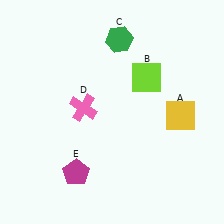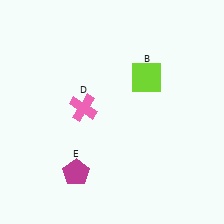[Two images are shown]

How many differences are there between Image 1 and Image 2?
There are 2 differences between the two images.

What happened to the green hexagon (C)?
The green hexagon (C) was removed in Image 2. It was in the top-right area of Image 1.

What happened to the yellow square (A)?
The yellow square (A) was removed in Image 2. It was in the bottom-right area of Image 1.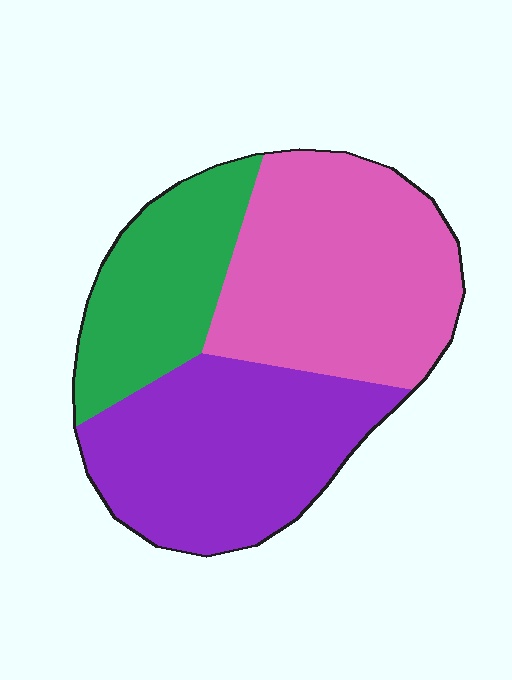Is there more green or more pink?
Pink.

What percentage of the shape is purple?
Purple takes up about three eighths (3/8) of the shape.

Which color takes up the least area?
Green, at roughly 25%.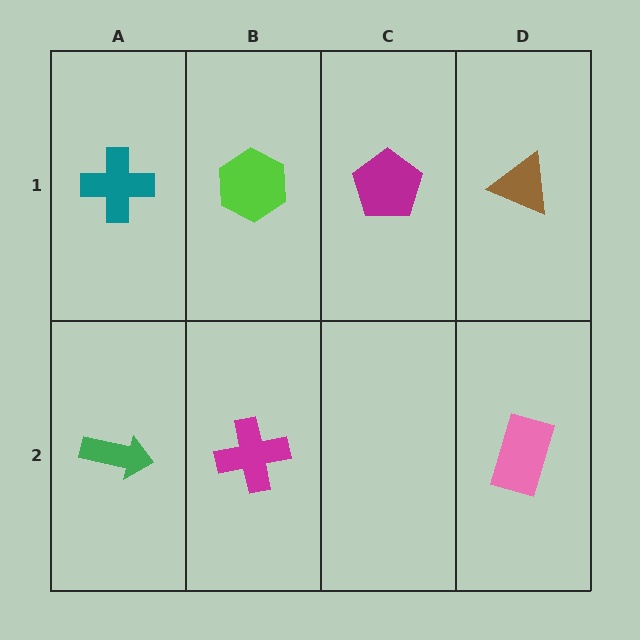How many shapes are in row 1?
4 shapes.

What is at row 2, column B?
A magenta cross.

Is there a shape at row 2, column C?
No, that cell is empty.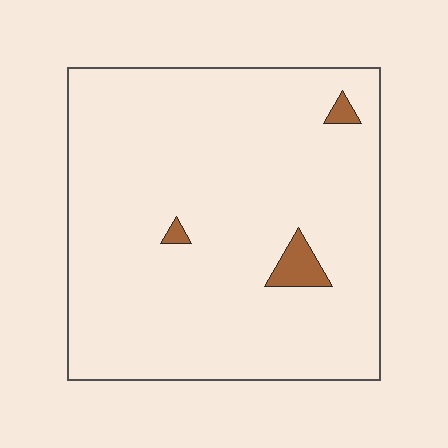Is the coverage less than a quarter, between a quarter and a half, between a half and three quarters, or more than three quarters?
Less than a quarter.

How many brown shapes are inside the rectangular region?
3.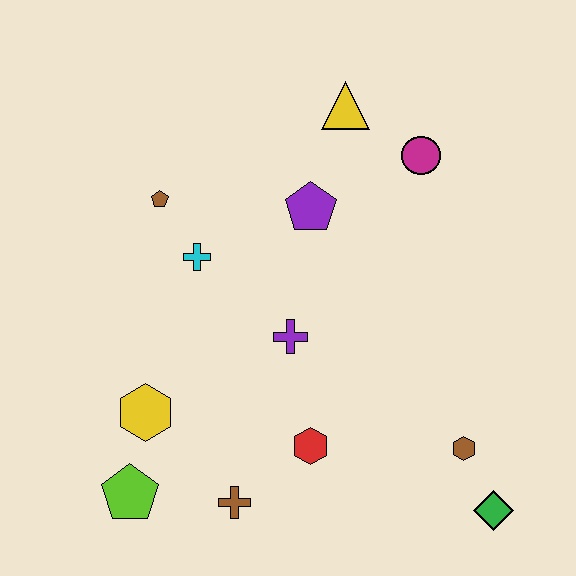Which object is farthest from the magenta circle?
The lime pentagon is farthest from the magenta circle.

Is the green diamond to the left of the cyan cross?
No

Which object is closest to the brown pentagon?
The cyan cross is closest to the brown pentagon.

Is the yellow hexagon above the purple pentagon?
No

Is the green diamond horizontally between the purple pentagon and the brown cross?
No